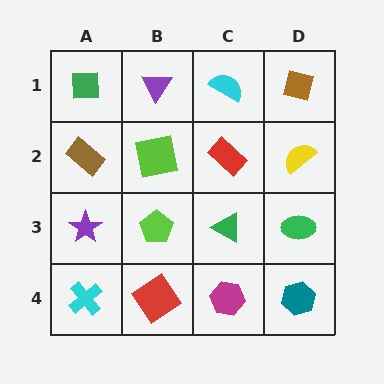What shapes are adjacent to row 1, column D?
A yellow semicircle (row 2, column D), a cyan semicircle (row 1, column C).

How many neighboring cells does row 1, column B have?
3.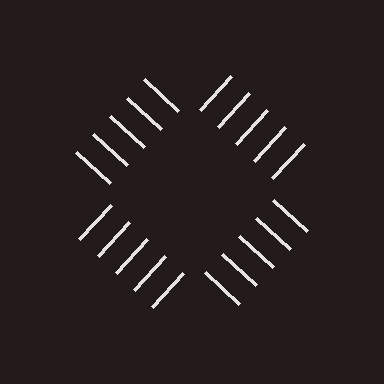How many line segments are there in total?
20 — 5 along each of the 4 edges.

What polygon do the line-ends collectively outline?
An illusory square — the line segments terminate on its edges but no continuous stroke is drawn.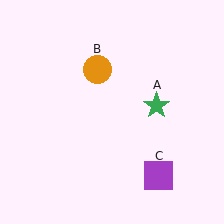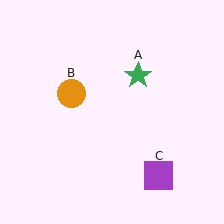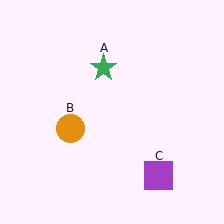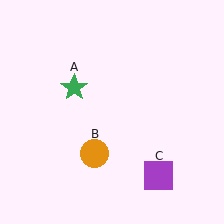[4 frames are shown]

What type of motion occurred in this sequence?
The green star (object A), orange circle (object B) rotated counterclockwise around the center of the scene.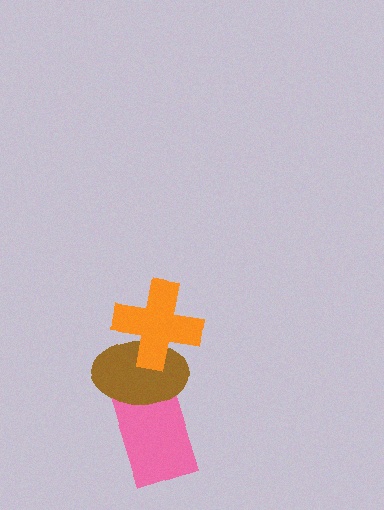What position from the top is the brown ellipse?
The brown ellipse is 2nd from the top.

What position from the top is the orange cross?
The orange cross is 1st from the top.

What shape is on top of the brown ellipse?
The orange cross is on top of the brown ellipse.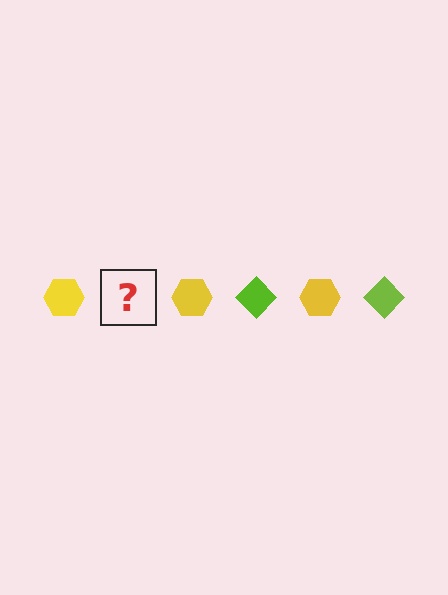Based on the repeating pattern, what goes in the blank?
The blank should be a lime diamond.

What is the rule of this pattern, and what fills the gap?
The rule is that the pattern alternates between yellow hexagon and lime diamond. The gap should be filled with a lime diamond.